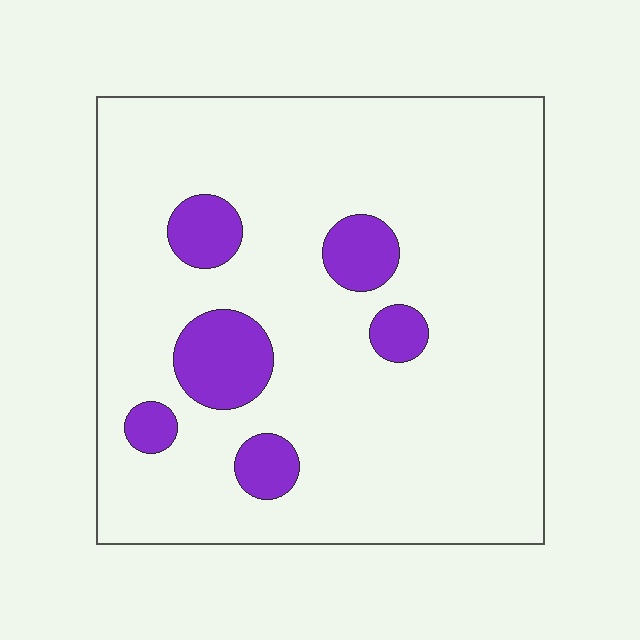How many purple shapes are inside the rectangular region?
6.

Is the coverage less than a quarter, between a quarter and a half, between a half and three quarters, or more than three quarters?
Less than a quarter.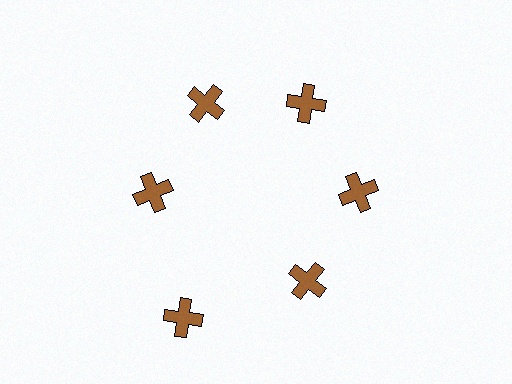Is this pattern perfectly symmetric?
No. The 6 brown crosses are arranged in a ring, but one element near the 7 o'clock position is pushed outward from the center, breaking the 6-fold rotational symmetry.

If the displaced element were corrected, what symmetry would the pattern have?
It would have 6-fold rotational symmetry — the pattern would map onto itself every 60 degrees.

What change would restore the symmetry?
The symmetry would be restored by moving it inward, back onto the ring so that all 6 crosses sit at equal angles and equal distance from the center.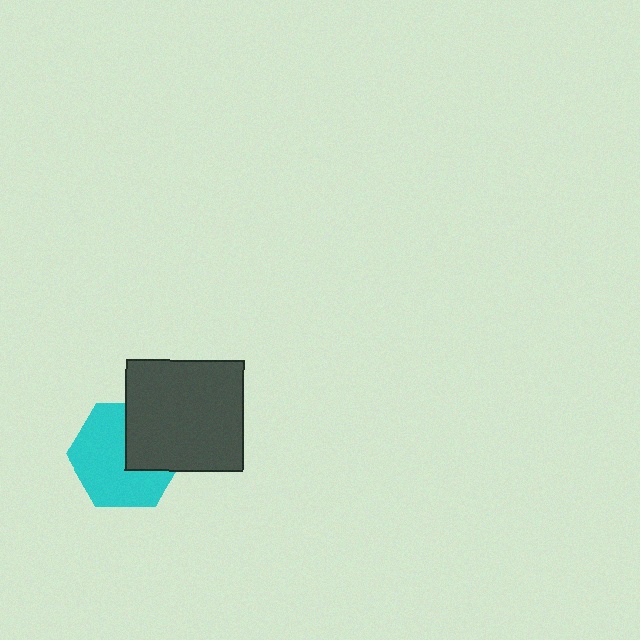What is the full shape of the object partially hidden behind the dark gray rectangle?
The partially hidden object is a cyan hexagon.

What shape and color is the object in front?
The object in front is a dark gray rectangle.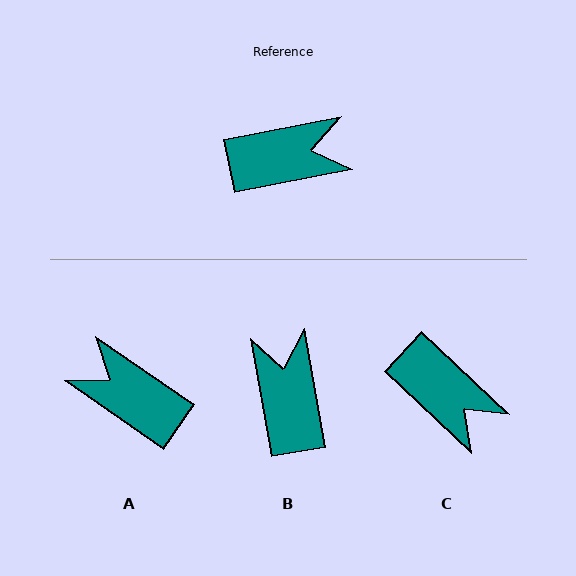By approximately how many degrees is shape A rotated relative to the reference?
Approximately 134 degrees counter-clockwise.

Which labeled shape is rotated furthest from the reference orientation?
A, about 134 degrees away.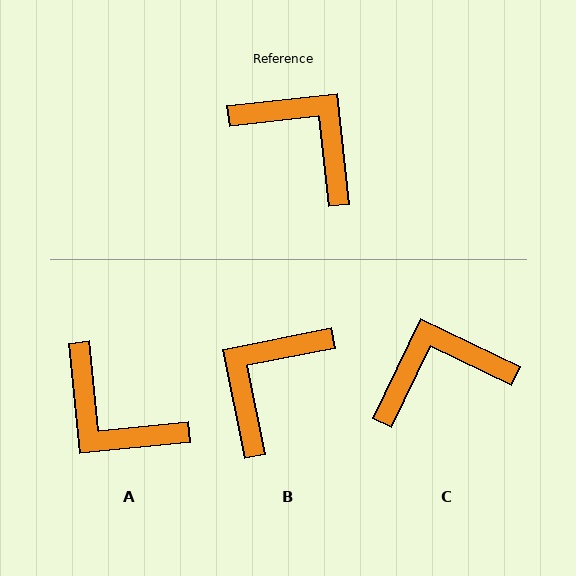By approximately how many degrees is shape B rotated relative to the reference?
Approximately 95 degrees counter-clockwise.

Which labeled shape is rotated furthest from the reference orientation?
A, about 180 degrees away.